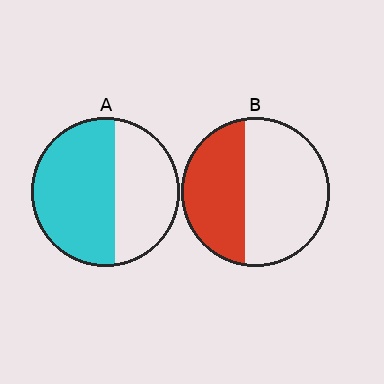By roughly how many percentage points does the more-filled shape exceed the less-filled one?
By roughly 15 percentage points (A over B).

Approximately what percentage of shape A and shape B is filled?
A is approximately 60% and B is approximately 40%.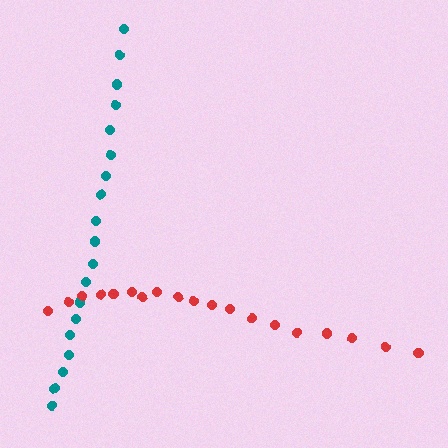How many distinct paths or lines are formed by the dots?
There are 2 distinct paths.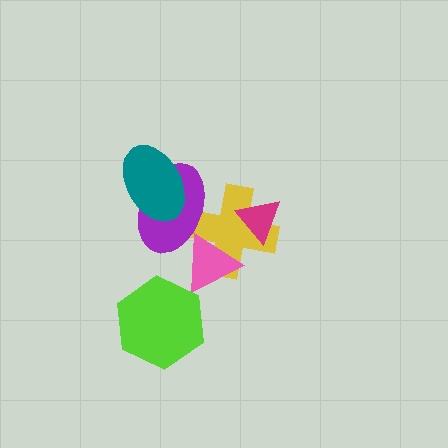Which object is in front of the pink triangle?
The purple ellipse is in front of the pink triangle.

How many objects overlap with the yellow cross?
3 objects overlap with the yellow cross.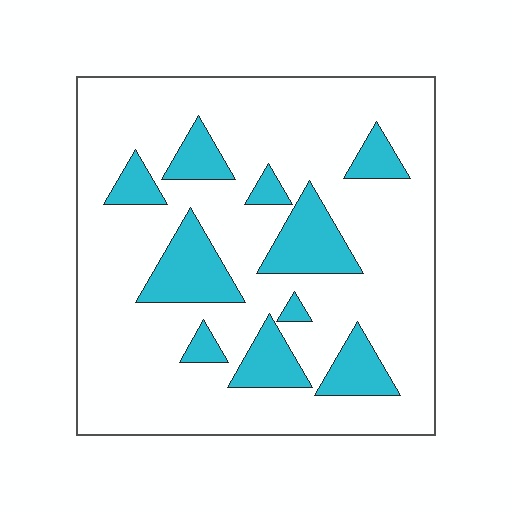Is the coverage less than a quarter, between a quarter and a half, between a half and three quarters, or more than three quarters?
Less than a quarter.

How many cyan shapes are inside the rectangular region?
10.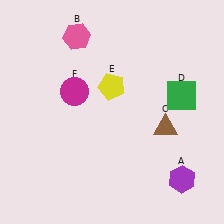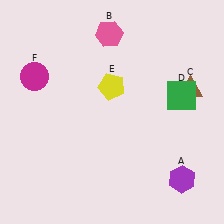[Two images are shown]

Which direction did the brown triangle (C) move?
The brown triangle (C) moved up.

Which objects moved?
The objects that moved are: the pink hexagon (B), the brown triangle (C), the magenta circle (F).